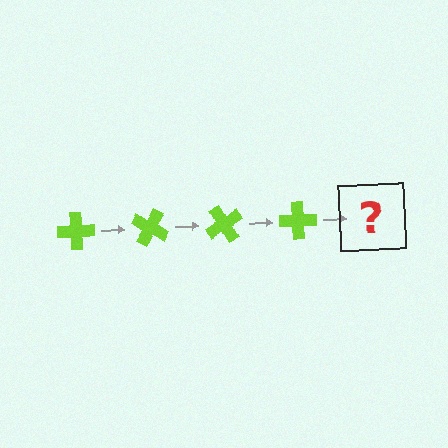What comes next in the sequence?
The next element should be a lime cross rotated 120 degrees.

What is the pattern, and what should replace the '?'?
The pattern is that the cross rotates 30 degrees each step. The '?' should be a lime cross rotated 120 degrees.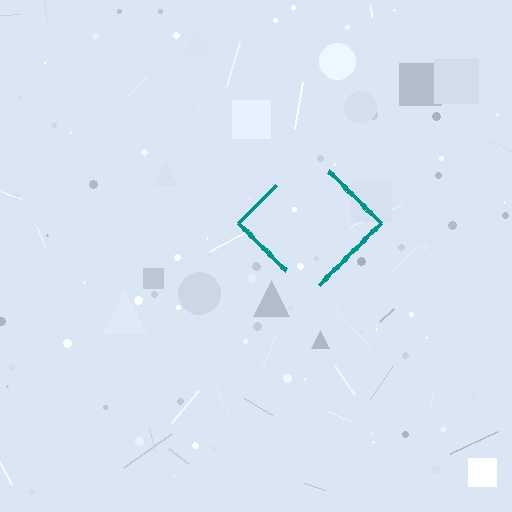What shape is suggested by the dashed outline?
The dashed outline suggests a diamond.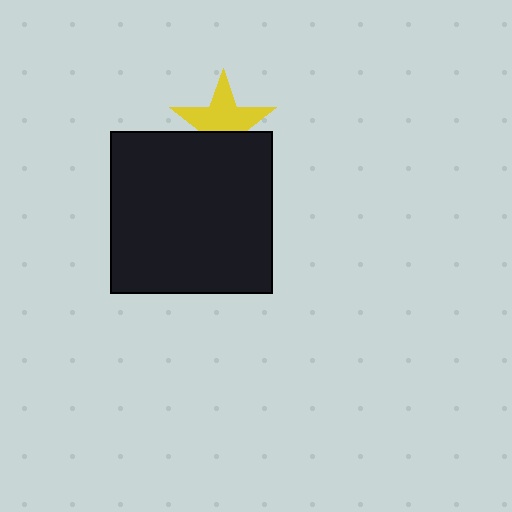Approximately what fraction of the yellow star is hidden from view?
Roughly 37% of the yellow star is hidden behind the black square.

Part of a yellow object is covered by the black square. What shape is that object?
It is a star.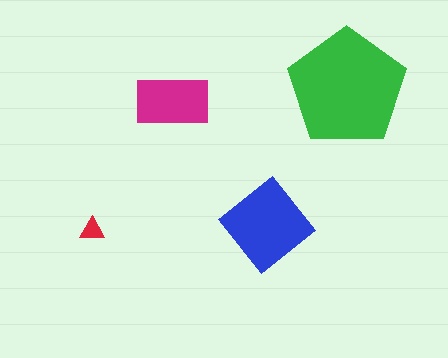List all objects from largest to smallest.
The green pentagon, the blue diamond, the magenta rectangle, the red triangle.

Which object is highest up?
The green pentagon is topmost.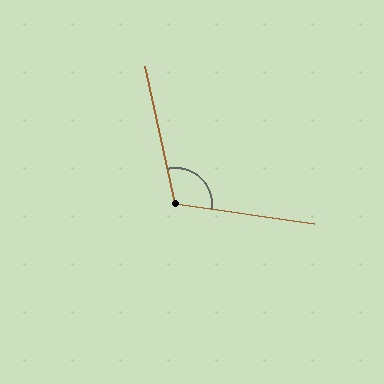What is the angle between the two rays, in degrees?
Approximately 110 degrees.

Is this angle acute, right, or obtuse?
It is obtuse.